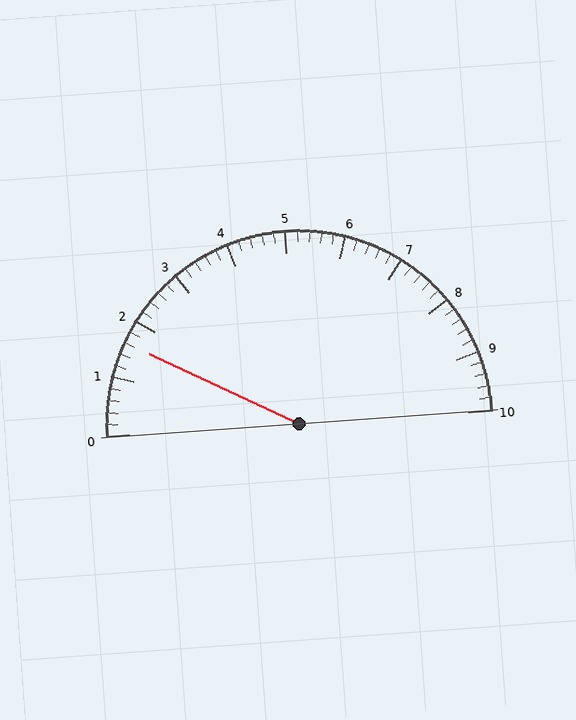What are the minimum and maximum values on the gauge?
The gauge ranges from 0 to 10.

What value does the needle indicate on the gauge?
The needle indicates approximately 1.6.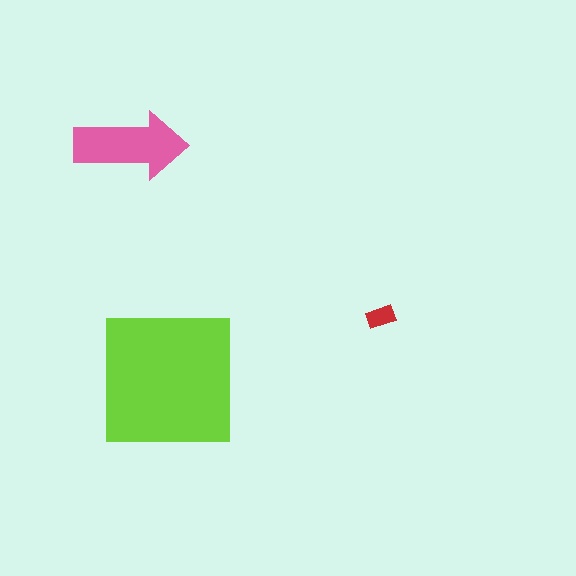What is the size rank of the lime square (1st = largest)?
1st.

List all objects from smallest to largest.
The red rectangle, the pink arrow, the lime square.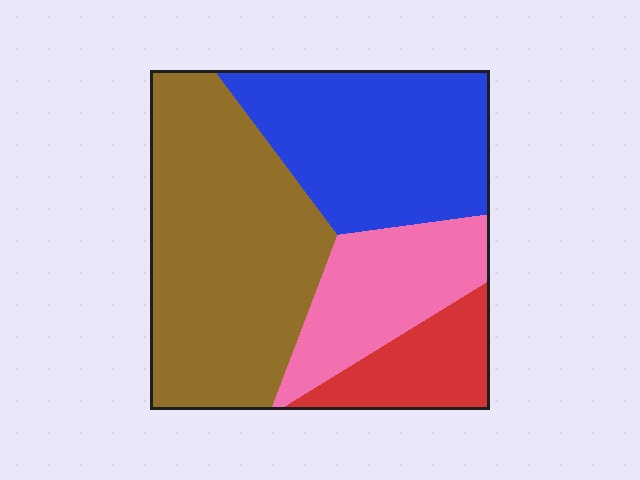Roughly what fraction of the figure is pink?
Pink covers around 20% of the figure.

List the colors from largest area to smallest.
From largest to smallest: brown, blue, pink, red.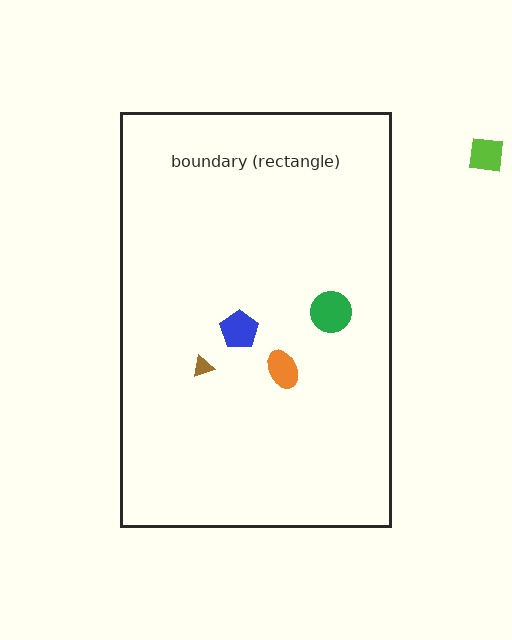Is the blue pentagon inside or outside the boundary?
Inside.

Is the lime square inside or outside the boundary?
Outside.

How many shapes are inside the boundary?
4 inside, 1 outside.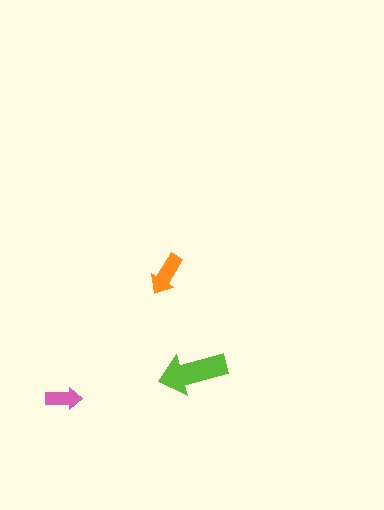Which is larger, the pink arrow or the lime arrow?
The lime one.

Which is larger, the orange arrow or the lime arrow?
The lime one.